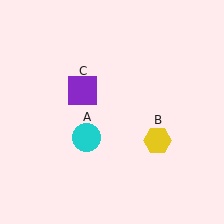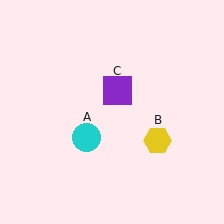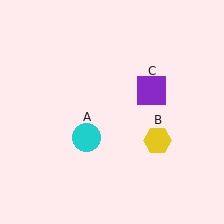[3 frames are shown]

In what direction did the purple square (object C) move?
The purple square (object C) moved right.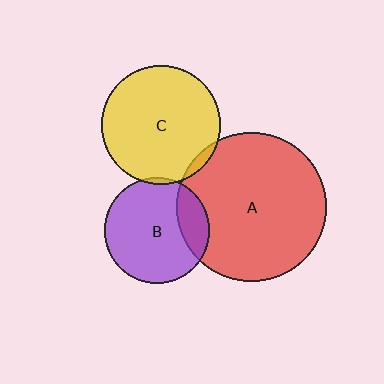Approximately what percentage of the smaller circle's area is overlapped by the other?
Approximately 20%.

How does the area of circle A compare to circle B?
Approximately 2.0 times.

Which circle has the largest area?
Circle A (red).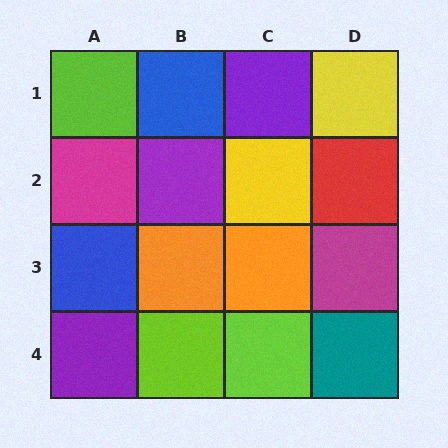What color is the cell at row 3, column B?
Orange.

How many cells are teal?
1 cell is teal.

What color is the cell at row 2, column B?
Purple.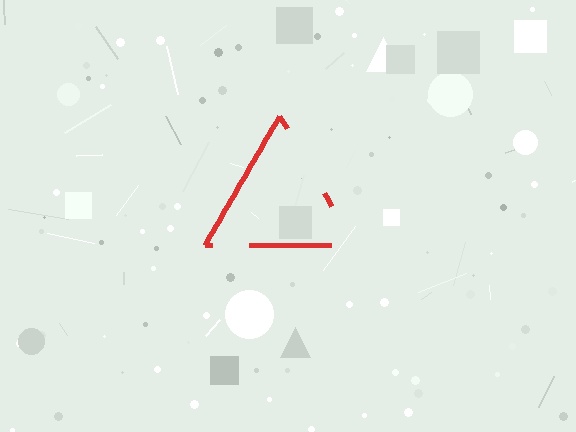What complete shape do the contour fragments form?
The contour fragments form a triangle.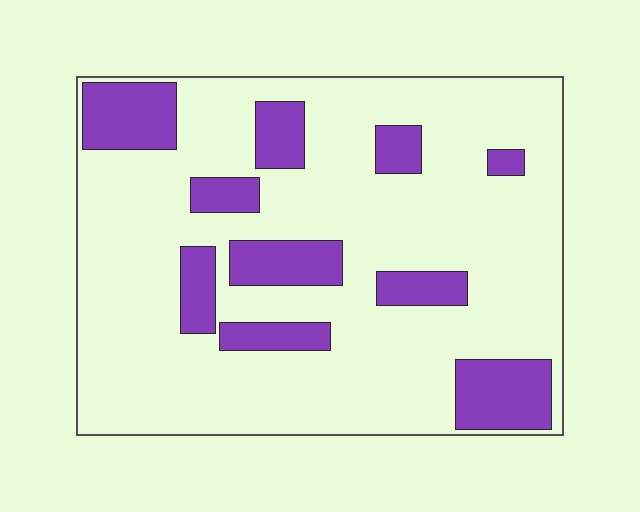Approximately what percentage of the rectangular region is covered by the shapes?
Approximately 20%.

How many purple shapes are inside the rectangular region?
10.